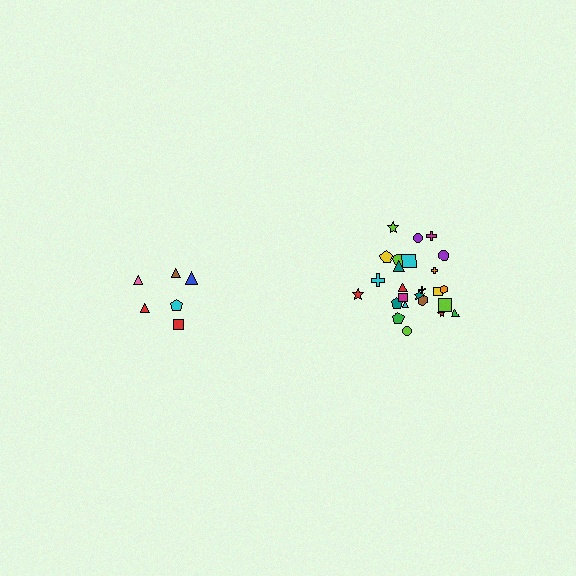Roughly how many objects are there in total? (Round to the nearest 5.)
Roughly 30 objects in total.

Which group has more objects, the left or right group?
The right group.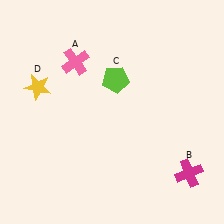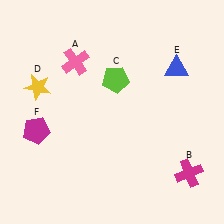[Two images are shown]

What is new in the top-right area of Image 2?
A blue triangle (E) was added in the top-right area of Image 2.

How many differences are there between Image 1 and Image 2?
There are 2 differences between the two images.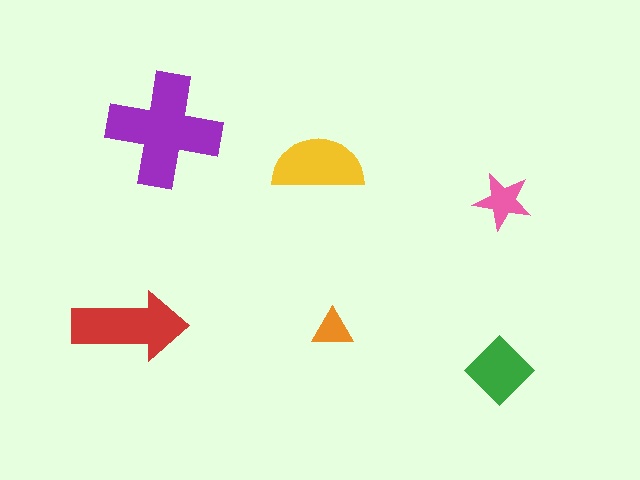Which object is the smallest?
The orange triangle.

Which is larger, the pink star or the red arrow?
The red arrow.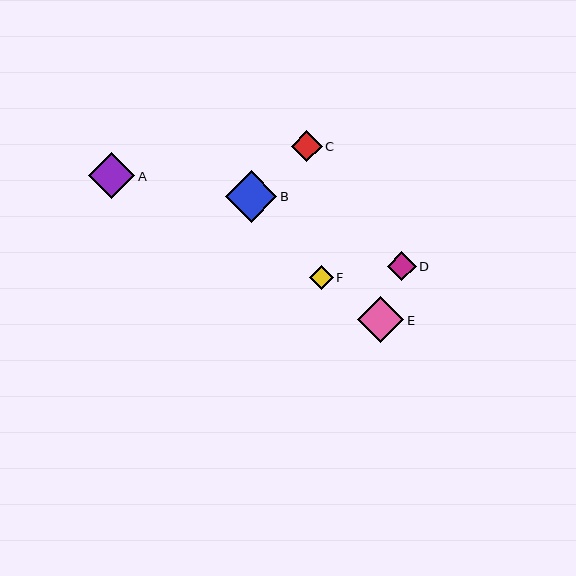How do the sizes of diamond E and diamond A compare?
Diamond E and diamond A are approximately the same size.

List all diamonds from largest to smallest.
From largest to smallest: B, E, A, C, D, F.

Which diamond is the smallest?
Diamond F is the smallest with a size of approximately 24 pixels.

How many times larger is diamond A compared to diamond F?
Diamond A is approximately 1.9 times the size of diamond F.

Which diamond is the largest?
Diamond B is the largest with a size of approximately 52 pixels.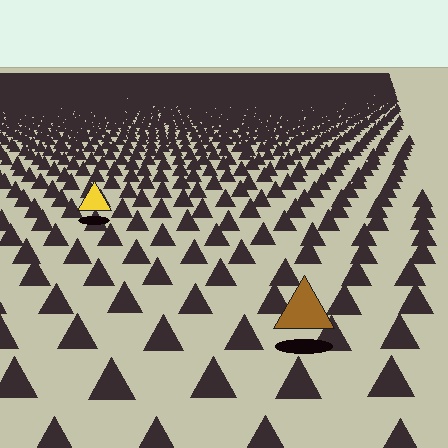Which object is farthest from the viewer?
The yellow triangle is farthest from the viewer. It appears smaller and the ground texture around it is denser.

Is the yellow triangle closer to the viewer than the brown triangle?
No. The brown triangle is closer — you can tell from the texture gradient: the ground texture is coarser near it.